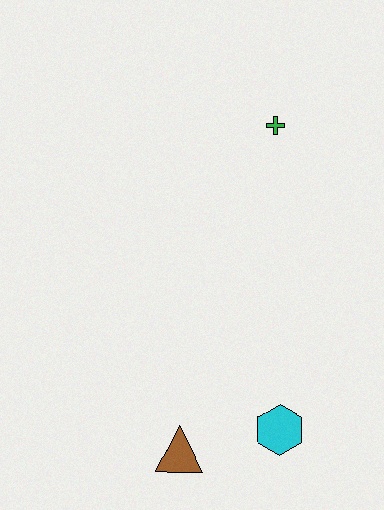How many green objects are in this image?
There is 1 green object.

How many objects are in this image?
There are 3 objects.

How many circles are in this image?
There are no circles.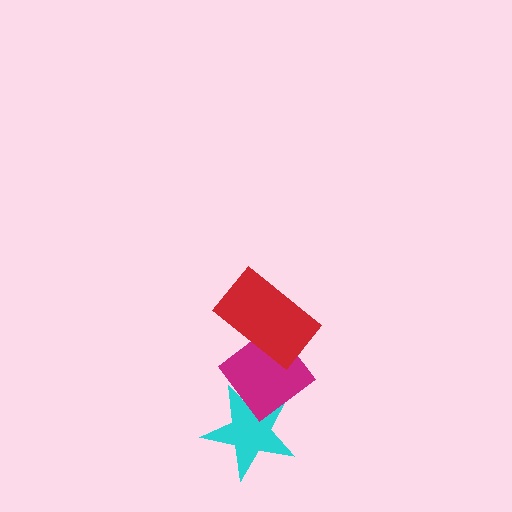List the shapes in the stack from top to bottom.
From top to bottom: the red rectangle, the magenta diamond, the cyan star.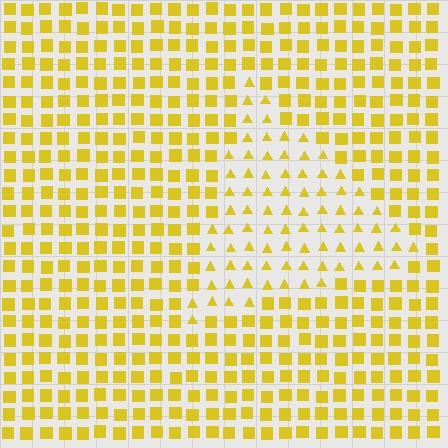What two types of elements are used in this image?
The image uses triangles inside the triangle region and squares outside it.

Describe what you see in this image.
The image is filled with small yellow elements arranged in a uniform grid. A triangle-shaped region contains triangles, while the surrounding area contains squares. The boundary is defined purely by the change in element shape.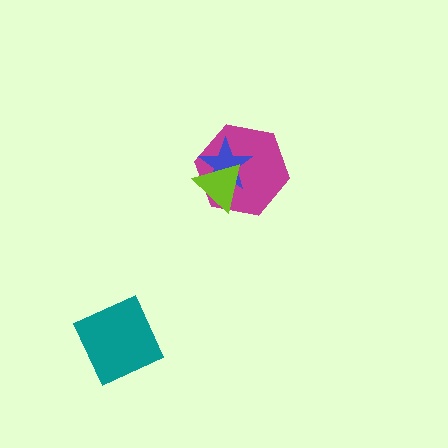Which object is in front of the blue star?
The lime triangle is in front of the blue star.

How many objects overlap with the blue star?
2 objects overlap with the blue star.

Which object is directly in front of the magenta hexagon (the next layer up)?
The blue star is directly in front of the magenta hexagon.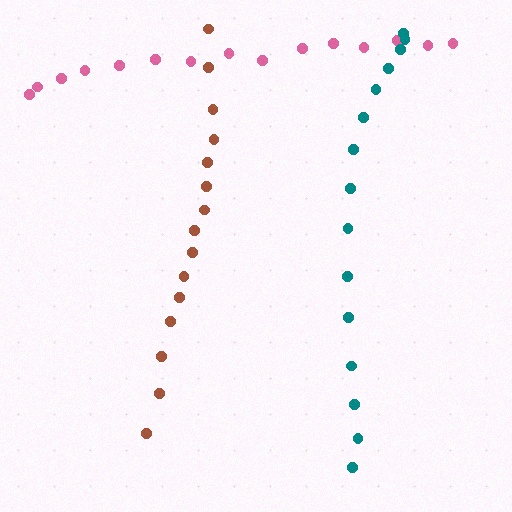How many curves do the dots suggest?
There are 3 distinct paths.